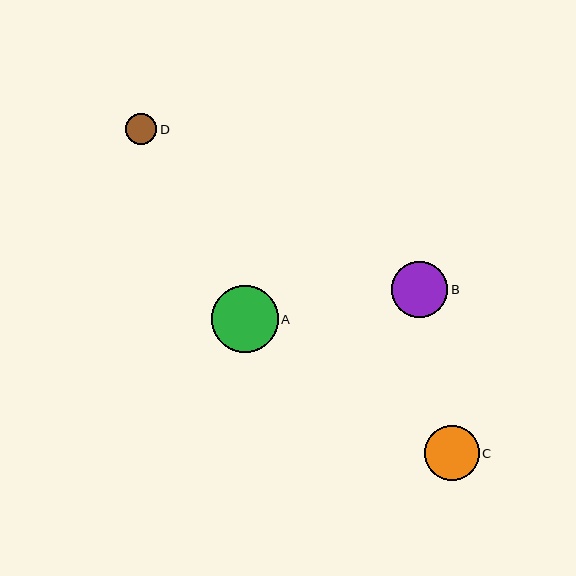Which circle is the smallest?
Circle D is the smallest with a size of approximately 31 pixels.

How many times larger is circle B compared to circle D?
Circle B is approximately 1.8 times the size of circle D.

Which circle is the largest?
Circle A is the largest with a size of approximately 67 pixels.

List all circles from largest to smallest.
From largest to smallest: A, B, C, D.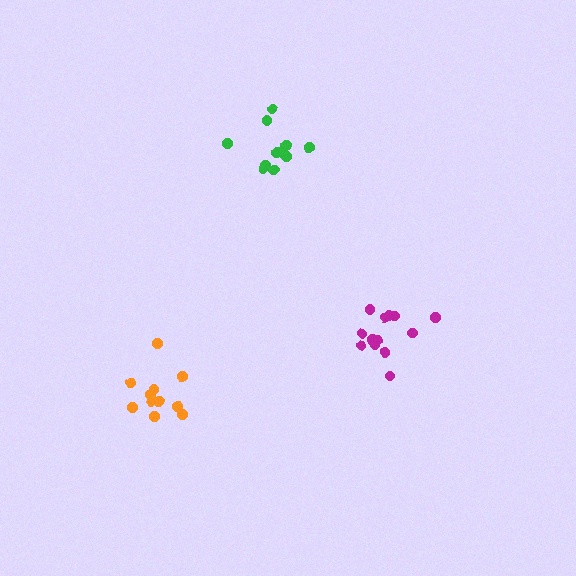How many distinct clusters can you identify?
There are 3 distinct clusters.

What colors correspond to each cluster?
The clusters are colored: magenta, green, orange.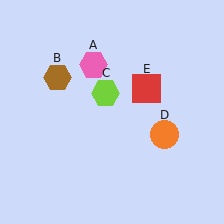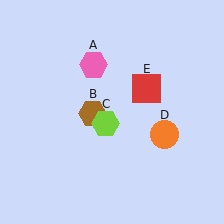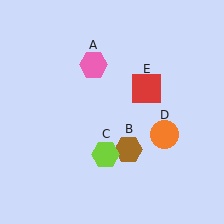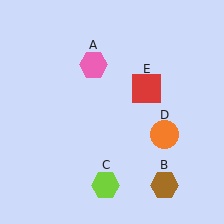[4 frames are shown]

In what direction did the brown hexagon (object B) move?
The brown hexagon (object B) moved down and to the right.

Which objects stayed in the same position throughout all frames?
Pink hexagon (object A) and orange circle (object D) and red square (object E) remained stationary.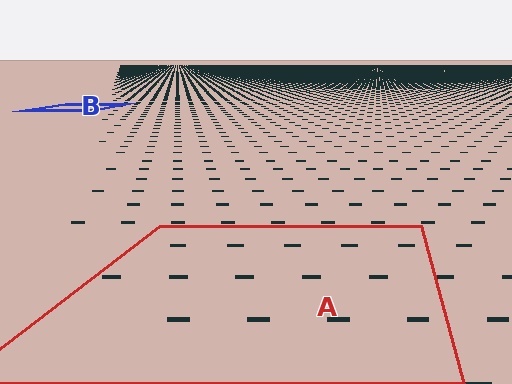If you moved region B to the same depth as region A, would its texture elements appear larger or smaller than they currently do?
They would appear larger. At a closer depth, the same texture elements are projected at a bigger on-screen size.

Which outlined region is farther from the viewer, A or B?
Region B is farther from the viewer — the texture elements inside it appear smaller and more densely packed.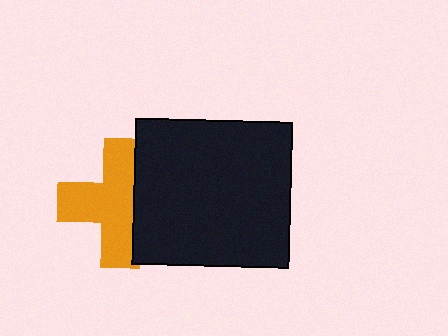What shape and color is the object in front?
The object in front is a black rectangle.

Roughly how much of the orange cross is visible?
Most of it is visible (roughly 66%).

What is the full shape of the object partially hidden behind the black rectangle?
The partially hidden object is an orange cross.